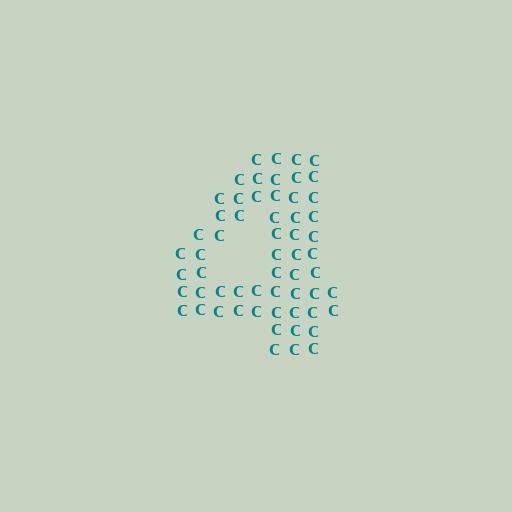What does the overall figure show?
The overall figure shows the digit 4.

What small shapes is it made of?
It is made of small letter C's.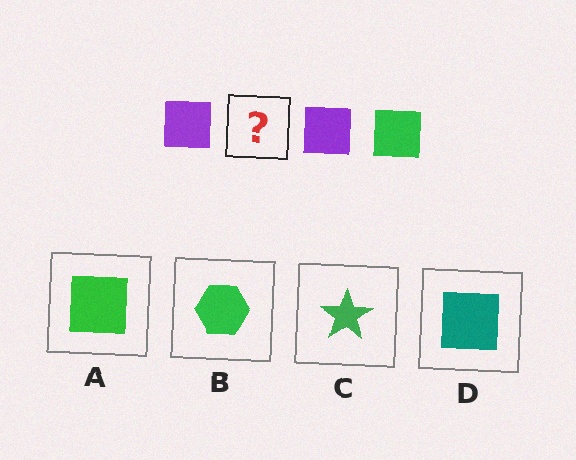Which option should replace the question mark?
Option A.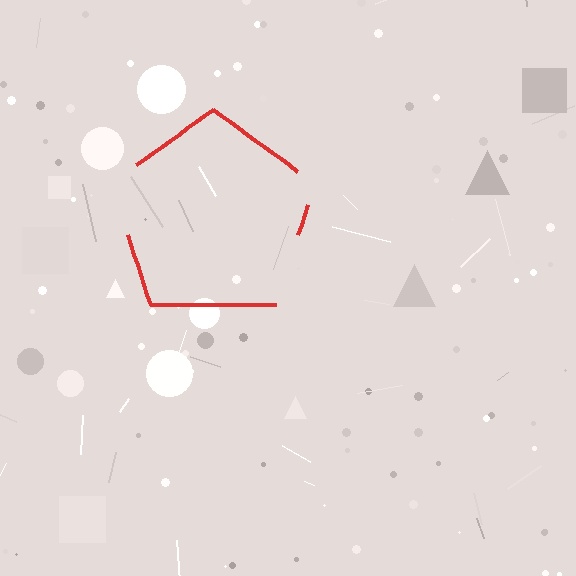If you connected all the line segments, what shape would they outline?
They would outline a pentagon.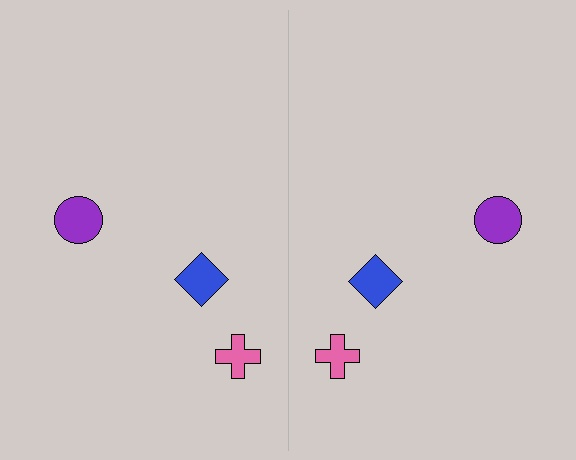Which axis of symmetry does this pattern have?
The pattern has a vertical axis of symmetry running through the center of the image.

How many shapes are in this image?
There are 6 shapes in this image.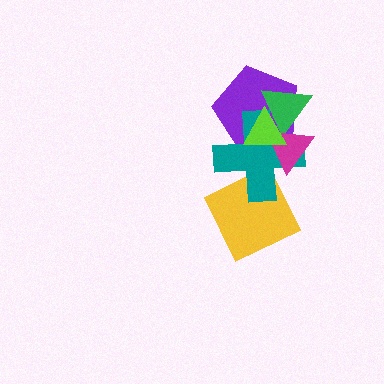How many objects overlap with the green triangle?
4 objects overlap with the green triangle.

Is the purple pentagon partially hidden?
Yes, it is partially covered by another shape.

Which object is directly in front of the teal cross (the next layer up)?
The magenta triangle is directly in front of the teal cross.